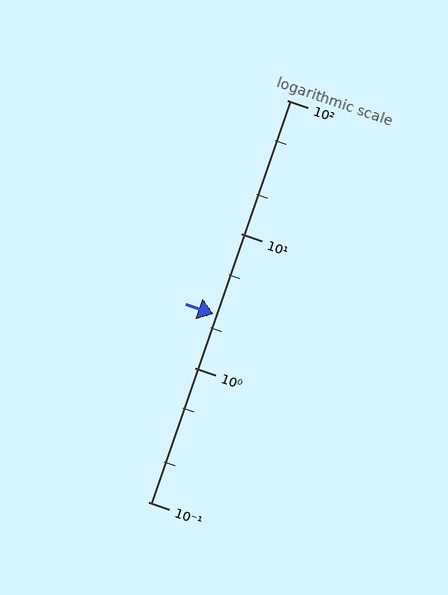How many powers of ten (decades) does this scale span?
The scale spans 3 decades, from 0.1 to 100.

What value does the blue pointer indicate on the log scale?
The pointer indicates approximately 2.5.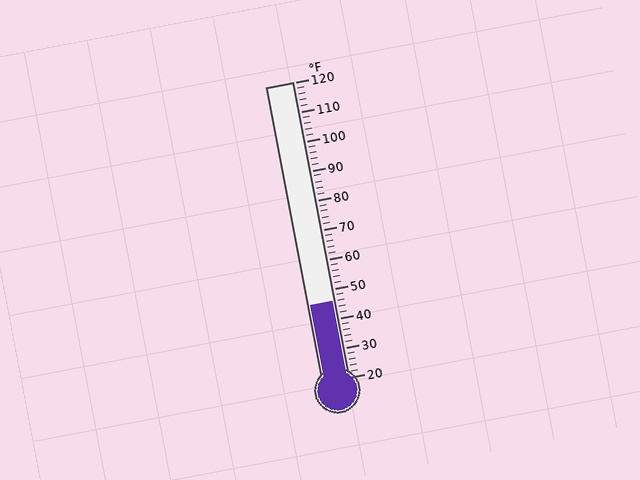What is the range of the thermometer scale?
The thermometer scale ranges from 20°F to 120°F.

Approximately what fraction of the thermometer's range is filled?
The thermometer is filled to approximately 25% of its range.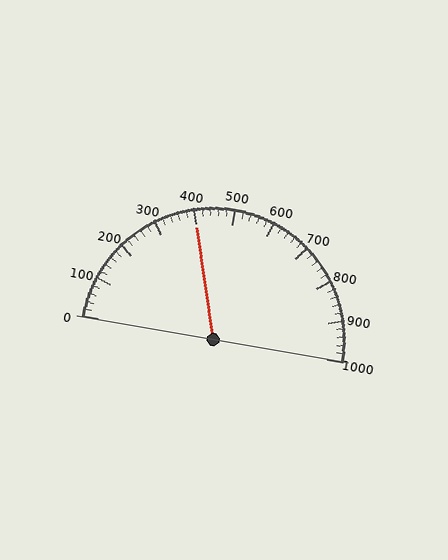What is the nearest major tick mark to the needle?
The nearest major tick mark is 400.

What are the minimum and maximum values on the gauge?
The gauge ranges from 0 to 1000.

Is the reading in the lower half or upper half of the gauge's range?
The reading is in the lower half of the range (0 to 1000).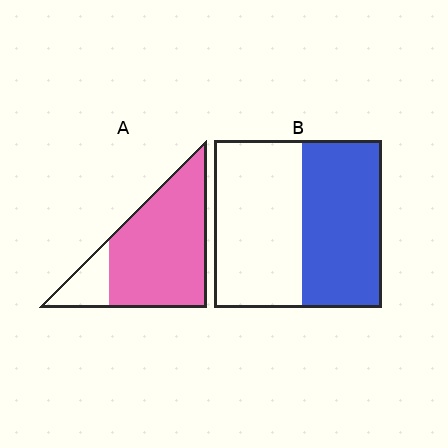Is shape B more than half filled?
Roughly half.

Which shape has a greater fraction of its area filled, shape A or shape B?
Shape A.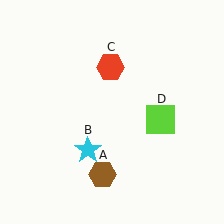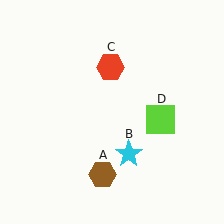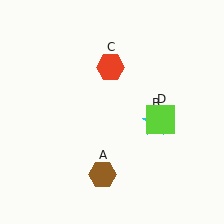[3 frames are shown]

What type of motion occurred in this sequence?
The cyan star (object B) rotated counterclockwise around the center of the scene.